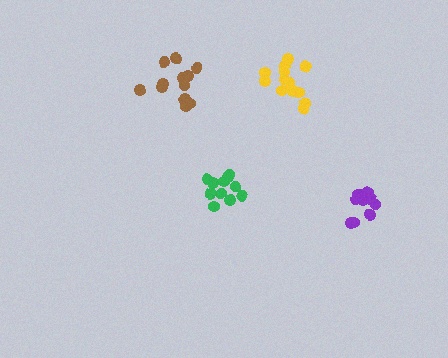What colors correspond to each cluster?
The clusters are colored: brown, green, purple, yellow.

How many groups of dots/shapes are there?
There are 4 groups.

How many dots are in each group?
Group 1: 12 dots, Group 2: 11 dots, Group 3: 11 dots, Group 4: 13 dots (47 total).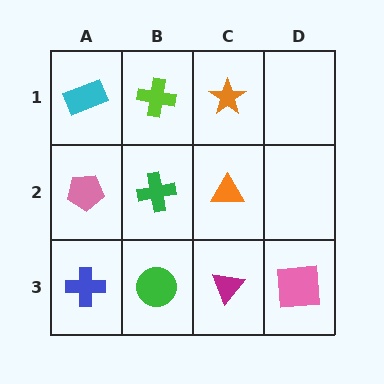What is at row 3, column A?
A blue cross.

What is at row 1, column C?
An orange star.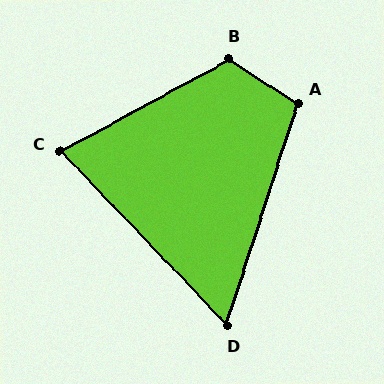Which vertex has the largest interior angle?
B, at approximately 118 degrees.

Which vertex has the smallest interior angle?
D, at approximately 62 degrees.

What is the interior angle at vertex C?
Approximately 75 degrees (acute).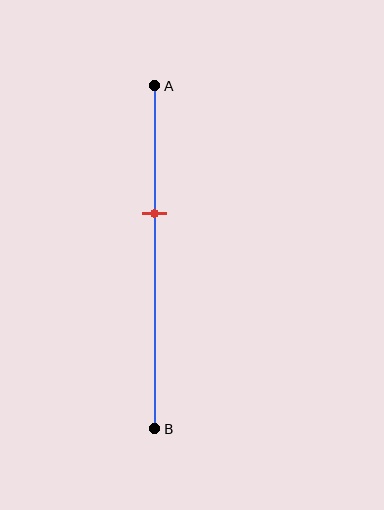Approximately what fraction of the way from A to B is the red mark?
The red mark is approximately 35% of the way from A to B.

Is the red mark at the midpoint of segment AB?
No, the mark is at about 35% from A, not at the 50% midpoint.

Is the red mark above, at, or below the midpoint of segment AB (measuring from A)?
The red mark is above the midpoint of segment AB.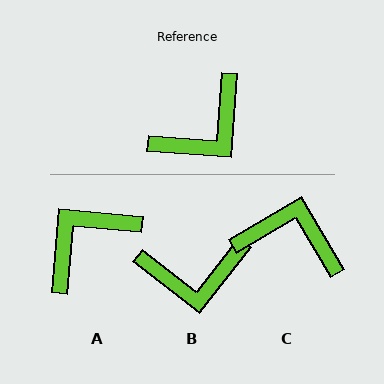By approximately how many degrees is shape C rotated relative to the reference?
Approximately 125 degrees counter-clockwise.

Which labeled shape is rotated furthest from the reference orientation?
A, about 179 degrees away.